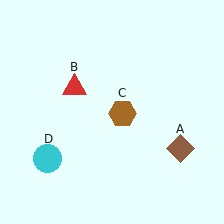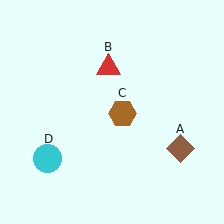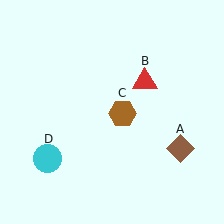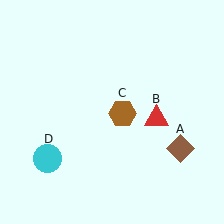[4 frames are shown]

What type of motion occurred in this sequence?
The red triangle (object B) rotated clockwise around the center of the scene.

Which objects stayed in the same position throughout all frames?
Brown diamond (object A) and brown hexagon (object C) and cyan circle (object D) remained stationary.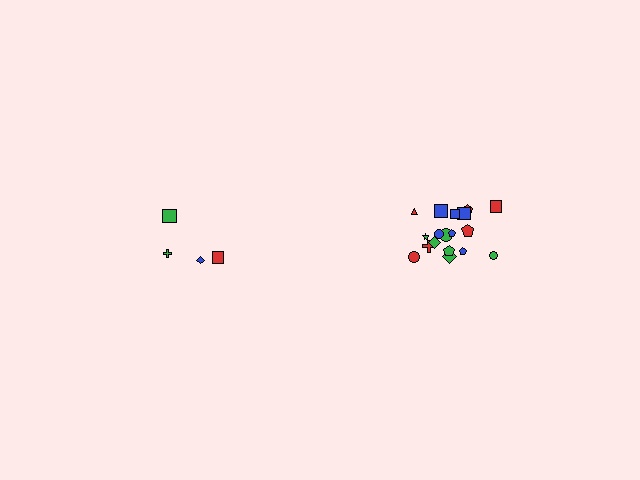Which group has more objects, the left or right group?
The right group.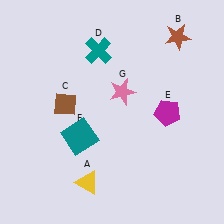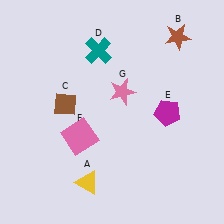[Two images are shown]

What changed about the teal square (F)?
In Image 1, F is teal. In Image 2, it changed to pink.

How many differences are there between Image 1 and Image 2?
There is 1 difference between the two images.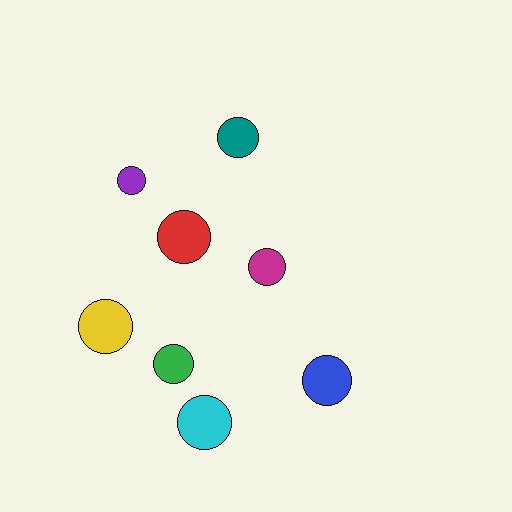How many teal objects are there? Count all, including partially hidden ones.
There is 1 teal object.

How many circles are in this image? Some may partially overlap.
There are 8 circles.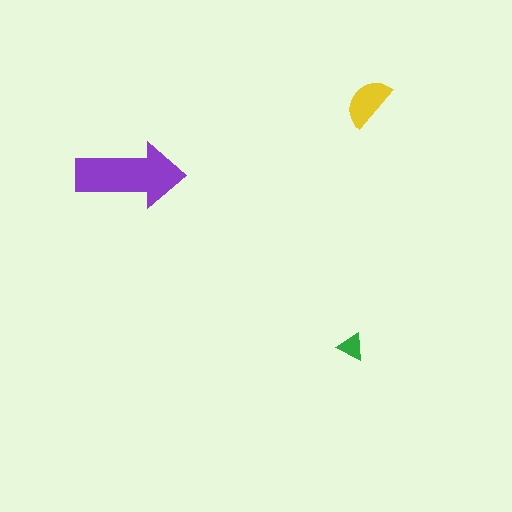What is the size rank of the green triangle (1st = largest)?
3rd.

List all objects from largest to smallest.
The purple arrow, the yellow semicircle, the green triangle.